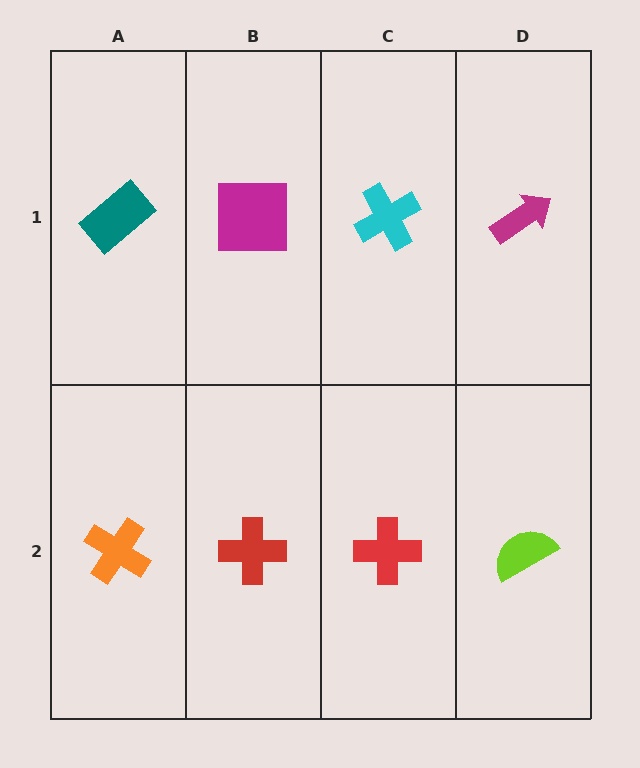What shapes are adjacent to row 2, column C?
A cyan cross (row 1, column C), a red cross (row 2, column B), a lime semicircle (row 2, column D).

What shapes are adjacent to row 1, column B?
A red cross (row 2, column B), a teal rectangle (row 1, column A), a cyan cross (row 1, column C).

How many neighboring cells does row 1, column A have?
2.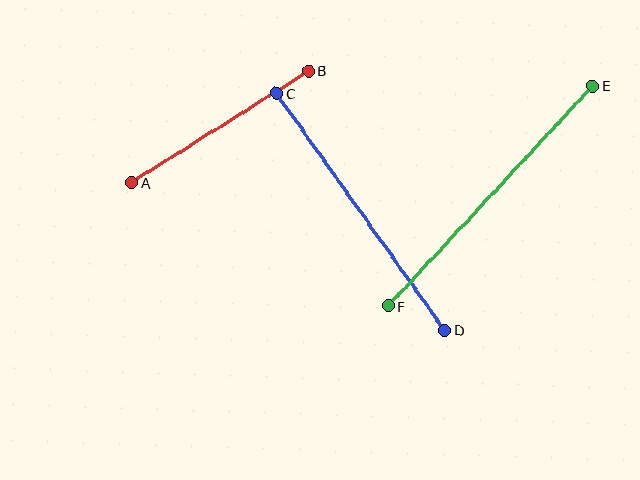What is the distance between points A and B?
The distance is approximately 209 pixels.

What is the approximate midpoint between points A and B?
The midpoint is at approximately (220, 127) pixels.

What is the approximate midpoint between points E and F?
The midpoint is at approximately (491, 196) pixels.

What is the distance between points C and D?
The distance is approximately 291 pixels.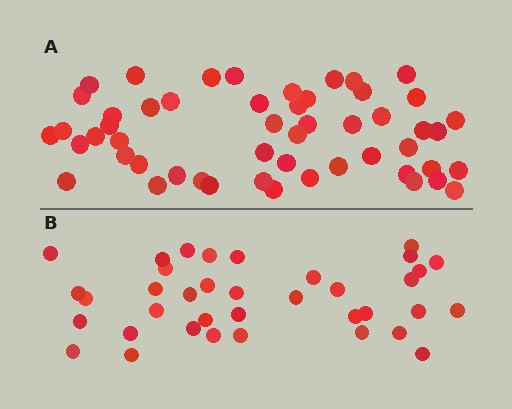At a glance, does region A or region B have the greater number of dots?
Region A (the top region) has more dots.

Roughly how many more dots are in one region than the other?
Region A has approximately 15 more dots than region B.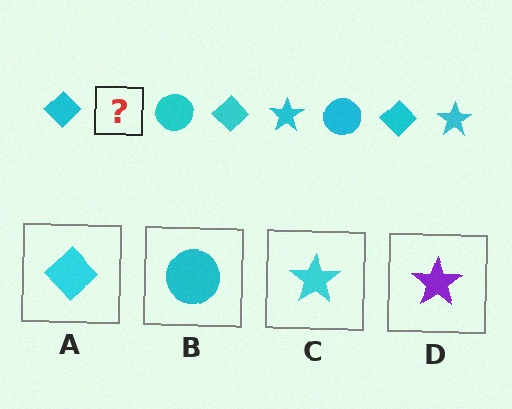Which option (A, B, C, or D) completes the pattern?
C.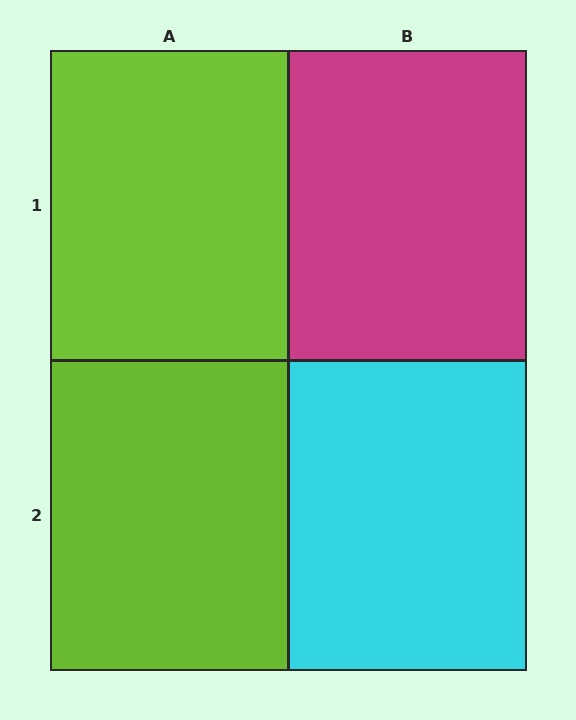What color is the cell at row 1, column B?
Magenta.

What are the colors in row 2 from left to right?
Lime, cyan.